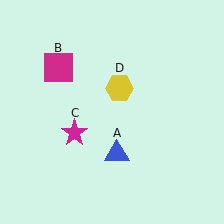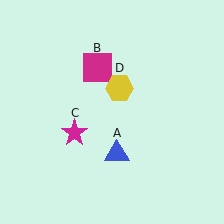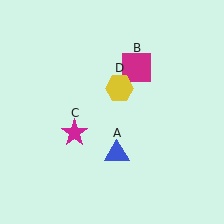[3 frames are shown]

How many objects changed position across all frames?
1 object changed position: magenta square (object B).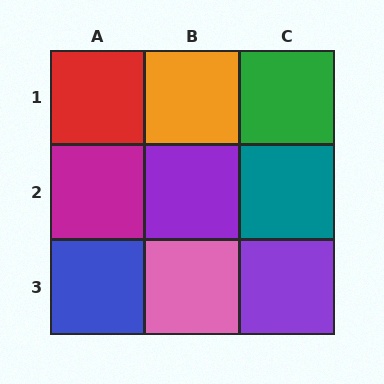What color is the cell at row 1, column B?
Orange.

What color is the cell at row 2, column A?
Magenta.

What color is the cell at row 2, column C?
Teal.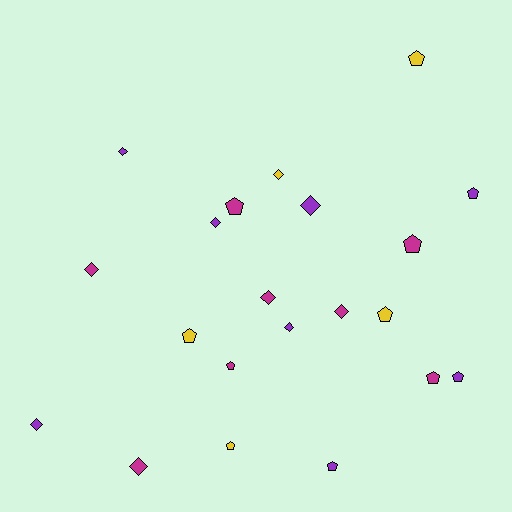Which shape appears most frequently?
Pentagon, with 11 objects.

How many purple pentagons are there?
There are 3 purple pentagons.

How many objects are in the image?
There are 21 objects.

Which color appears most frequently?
Magenta, with 8 objects.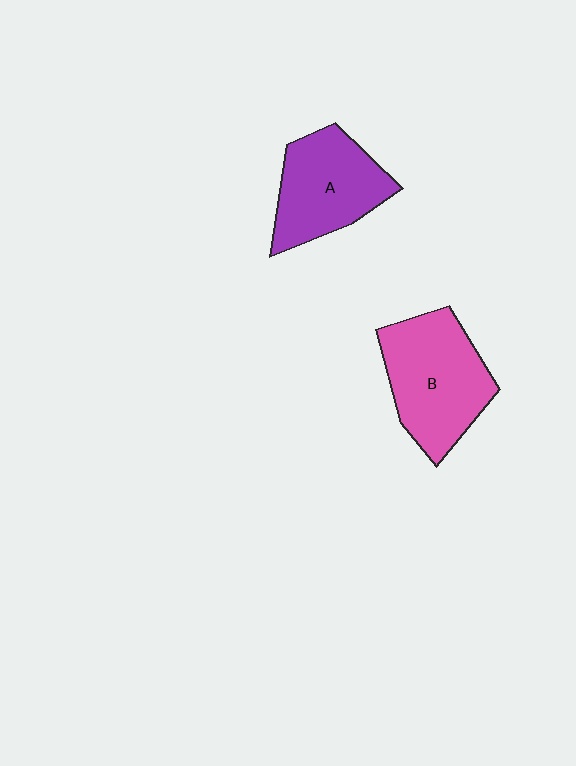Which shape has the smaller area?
Shape A (purple).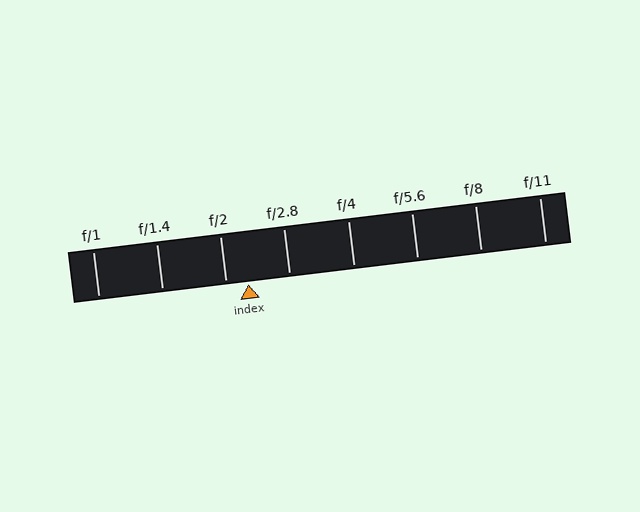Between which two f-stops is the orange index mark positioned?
The index mark is between f/2 and f/2.8.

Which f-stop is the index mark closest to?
The index mark is closest to f/2.